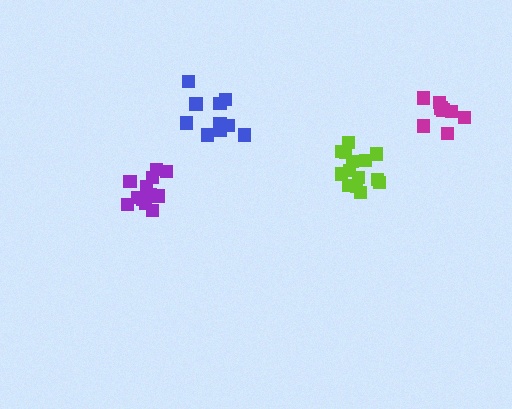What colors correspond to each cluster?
The clusters are colored: lime, blue, purple, magenta.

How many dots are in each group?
Group 1: 14 dots, Group 2: 11 dots, Group 3: 12 dots, Group 4: 8 dots (45 total).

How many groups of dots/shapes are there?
There are 4 groups.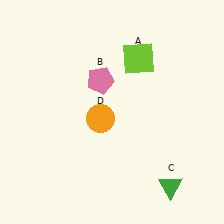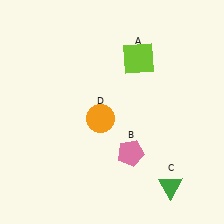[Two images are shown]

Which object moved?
The pink pentagon (B) moved down.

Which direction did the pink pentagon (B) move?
The pink pentagon (B) moved down.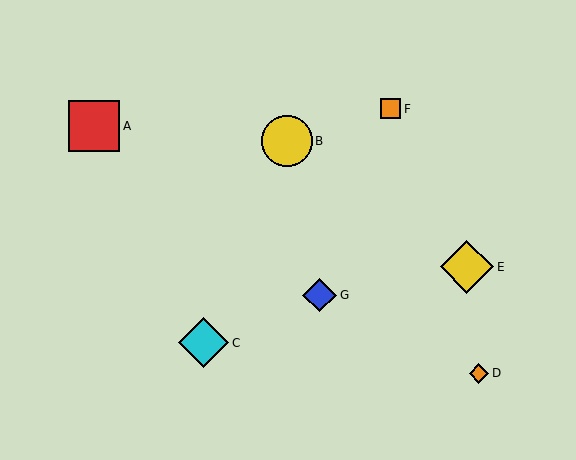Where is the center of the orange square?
The center of the orange square is at (390, 109).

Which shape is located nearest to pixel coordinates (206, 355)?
The cyan diamond (labeled C) at (204, 343) is nearest to that location.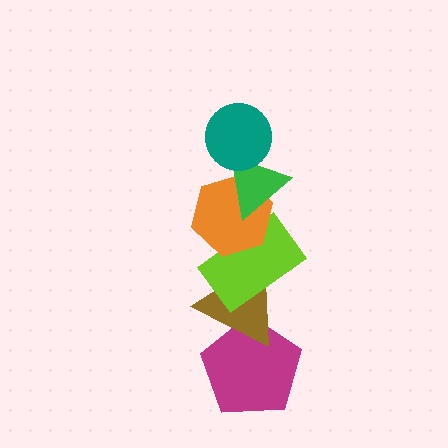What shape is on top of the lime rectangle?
The orange hexagon is on top of the lime rectangle.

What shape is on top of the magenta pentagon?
The brown triangle is on top of the magenta pentagon.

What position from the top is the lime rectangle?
The lime rectangle is 4th from the top.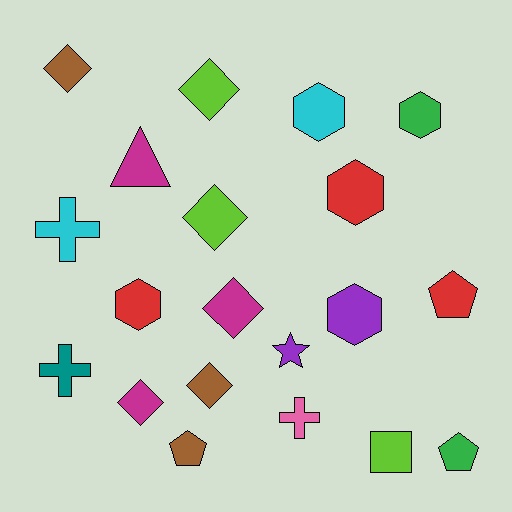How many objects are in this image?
There are 20 objects.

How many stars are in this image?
There is 1 star.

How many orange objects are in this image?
There are no orange objects.